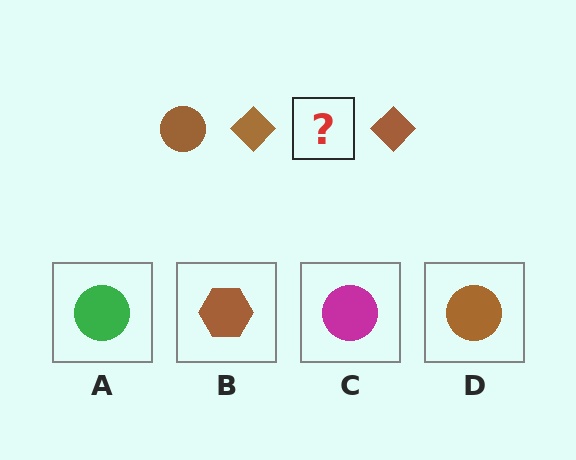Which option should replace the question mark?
Option D.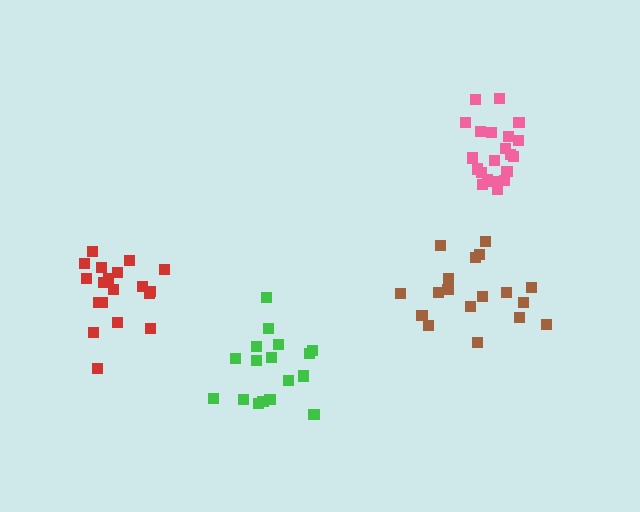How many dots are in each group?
Group 1: 18 dots, Group 2: 17 dots, Group 3: 19 dots, Group 4: 21 dots (75 total).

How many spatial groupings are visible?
There are 4 spatial groupings.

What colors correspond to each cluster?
The clusters are colored: brown, green, red, pink.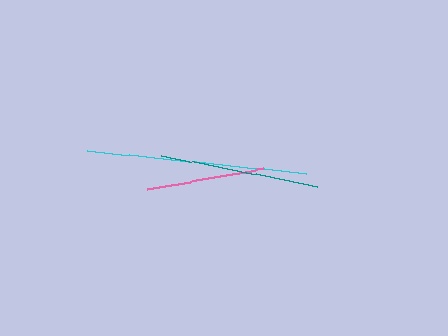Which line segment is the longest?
The cyan line is the longest at approximately 221 pixels.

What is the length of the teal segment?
The teal segment is approximately 160 pixels long.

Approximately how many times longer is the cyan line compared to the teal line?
The cyan line is approximately 1.4 times the length of the teal line.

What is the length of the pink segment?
The pink segment is approximately 118 pixels long.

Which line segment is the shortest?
The pink line is the shortest at approximately 118 pixels.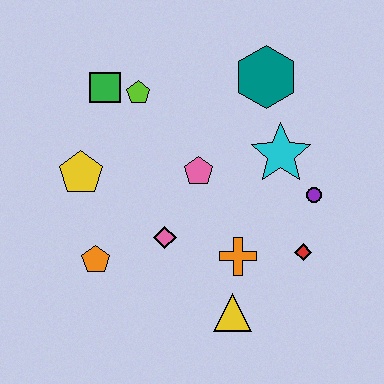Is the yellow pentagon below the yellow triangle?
No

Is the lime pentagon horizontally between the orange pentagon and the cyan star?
Yes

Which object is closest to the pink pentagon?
The pink diamond is closest to the pink pentagon.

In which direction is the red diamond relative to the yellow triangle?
The red diamond is to the right of the yellow triangle.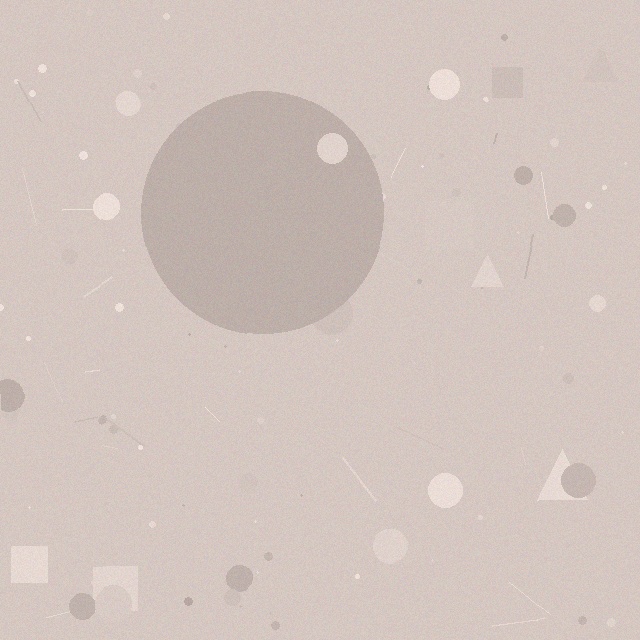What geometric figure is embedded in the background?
A circle is embedded in the background.